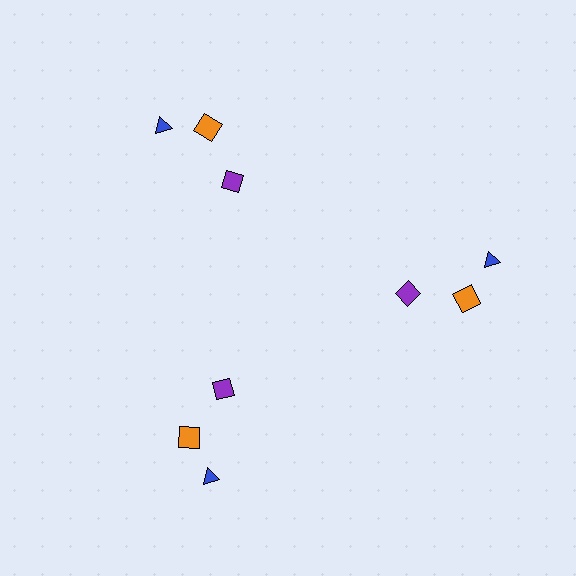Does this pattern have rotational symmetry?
Yes, this pattern has 3-fold rotational symmetry. It looks the same after rotating 120 degrees around the center.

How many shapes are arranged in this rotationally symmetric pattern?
There are 9 shapes, arranged in 3 groups of 3.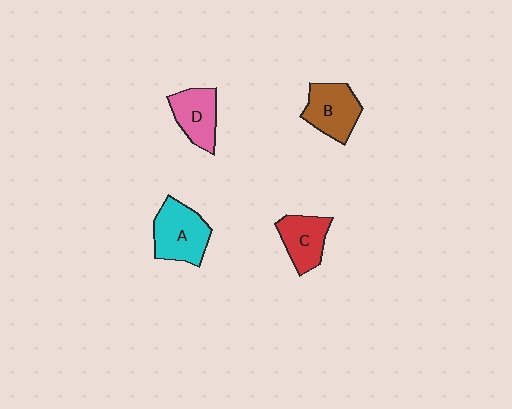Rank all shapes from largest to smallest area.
From largest to smallest: A (cyan), B (brown), D (pink), C (red).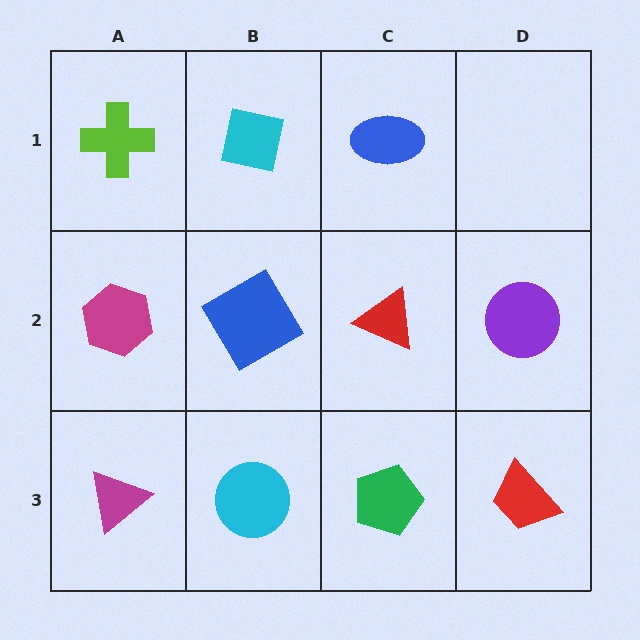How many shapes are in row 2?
4 shapes.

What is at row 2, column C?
A red triangle.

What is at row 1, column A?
A lime cross.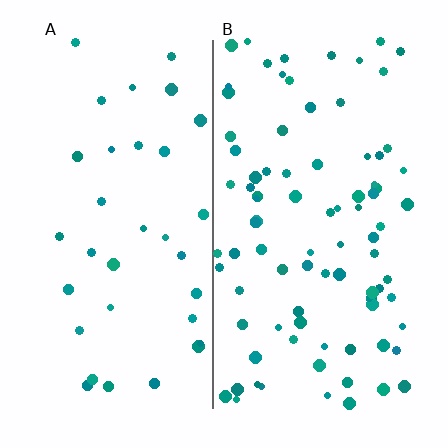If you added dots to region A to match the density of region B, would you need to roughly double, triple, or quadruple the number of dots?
Approximately triple.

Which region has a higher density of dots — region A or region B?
B (the right).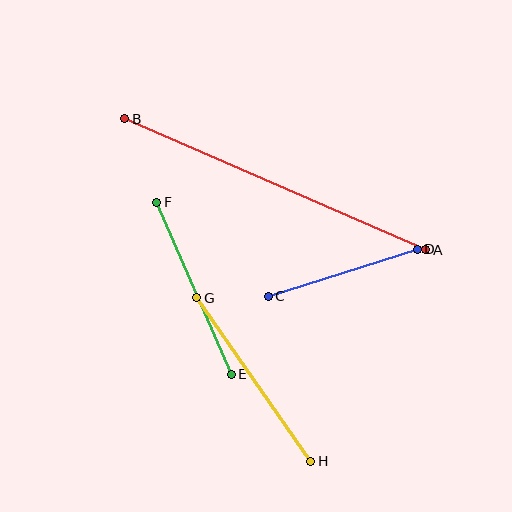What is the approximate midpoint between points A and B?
The midpoint is at approximately (275, 184) pixels.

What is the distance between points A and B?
The distance is approximately 329 pixels.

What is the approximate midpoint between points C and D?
The midpoint is at approximately (343, 273) pixels.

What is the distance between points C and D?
The distance is approximately 156 pixels.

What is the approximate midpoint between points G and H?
The midpoint is at approximately (254, 379) pixels.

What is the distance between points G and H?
The distance is approximately 199 pixels.